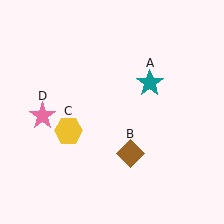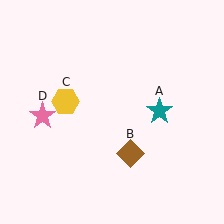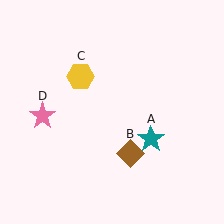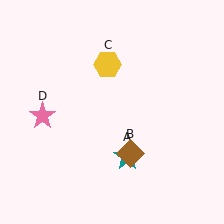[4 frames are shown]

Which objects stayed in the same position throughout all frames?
Brown diamond (object B) and pink star (object D) remained stationary.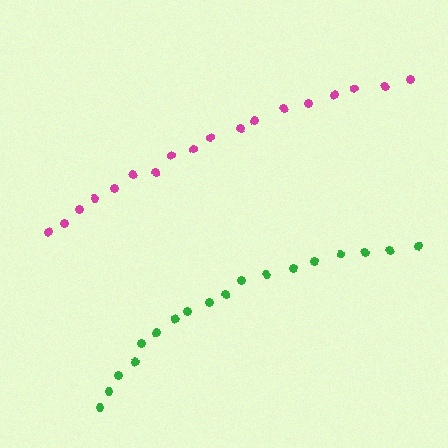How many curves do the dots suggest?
There are 2 distinct paths.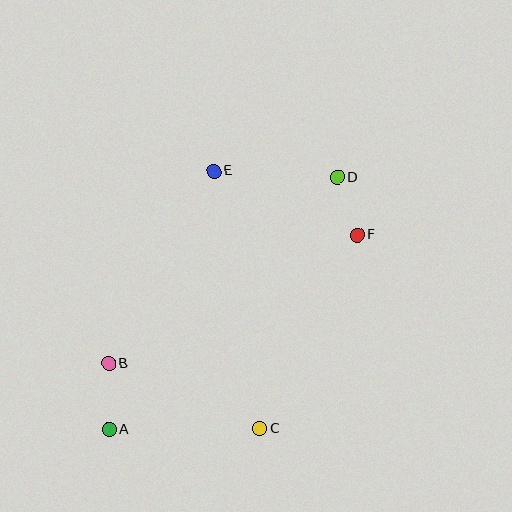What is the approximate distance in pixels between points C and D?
The distance between C and D is approximately 263 pixels.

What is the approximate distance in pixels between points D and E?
The distance between D and E is approximately 124 pixels.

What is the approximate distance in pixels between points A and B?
The distance between A and B is approximately 66 pixels.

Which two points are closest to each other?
Points D and F are closest to each other.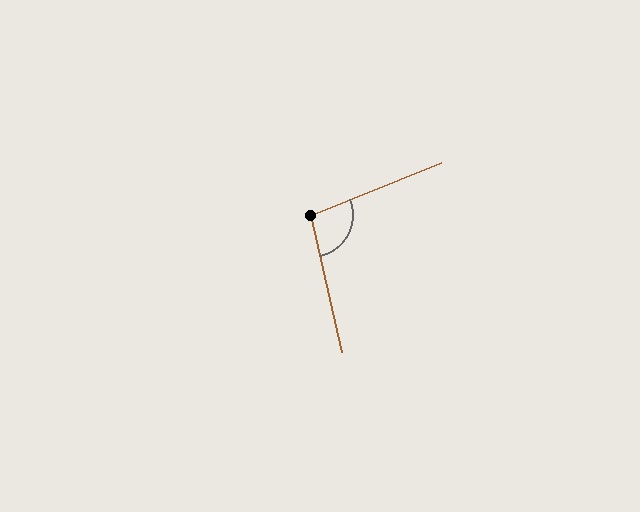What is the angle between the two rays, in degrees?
Approximately 99 degrees.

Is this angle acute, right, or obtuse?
It is obtuse.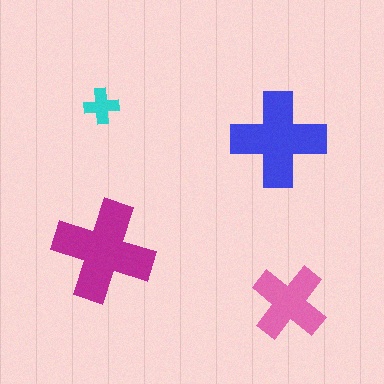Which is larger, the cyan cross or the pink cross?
The pink one.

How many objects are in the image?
There are 4 objects in the image.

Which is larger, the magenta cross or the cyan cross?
The magenta one.